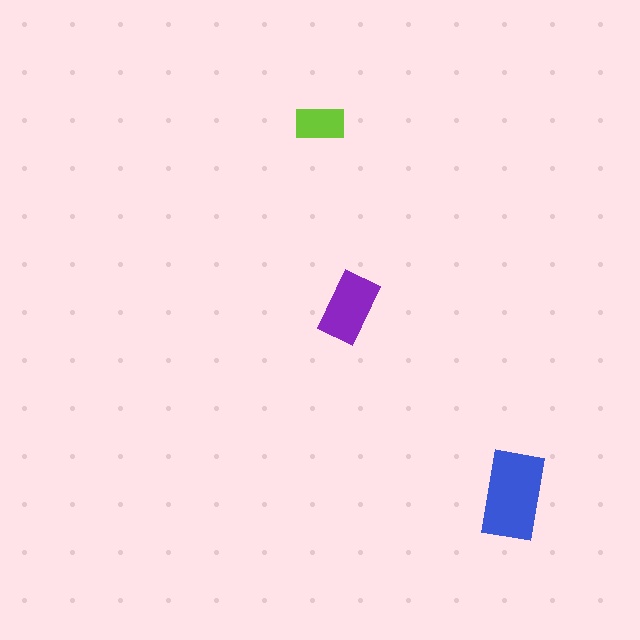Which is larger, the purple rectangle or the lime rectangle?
The purple one.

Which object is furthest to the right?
The blue rectangle is rightmost.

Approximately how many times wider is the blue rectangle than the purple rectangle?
About 1.5 times wider.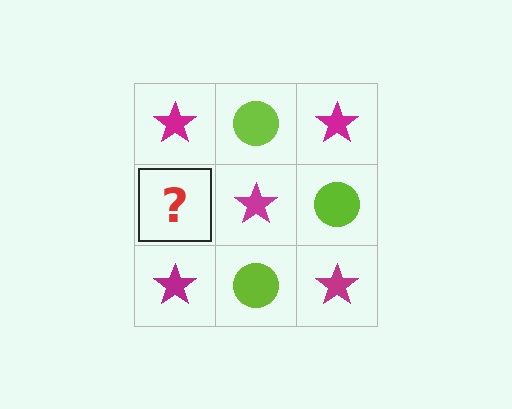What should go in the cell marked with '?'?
The missing cell should contain a lime circle.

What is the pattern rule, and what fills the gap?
The rule is that it alternates magenta star and lime circle in a checkerboard pattern. The gap should be filled with a lime circle.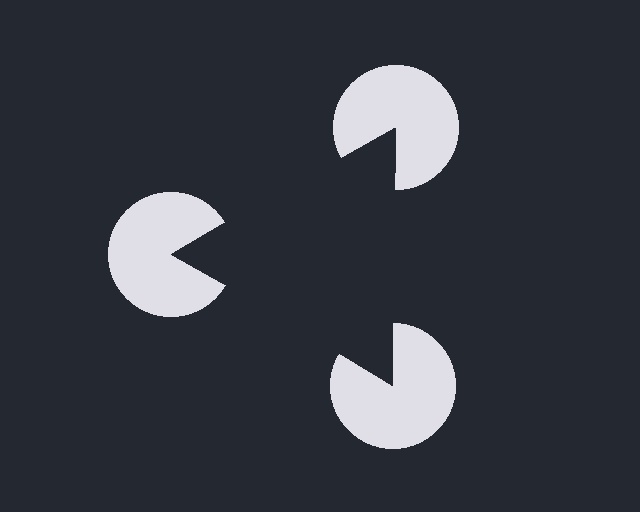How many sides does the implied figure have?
3 sides.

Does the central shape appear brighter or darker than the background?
It typically appears slightly darker than the background, even though no actual brightness change is drawn.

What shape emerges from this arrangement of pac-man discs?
An illusory triangle — its edges are inferred from the aligned wedge cuts in the pac-man discs, not physically drawn.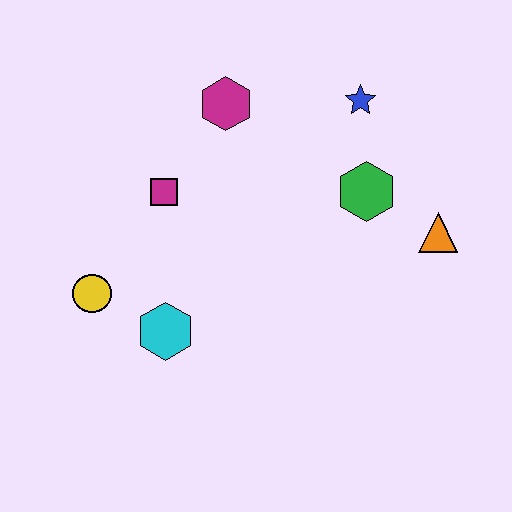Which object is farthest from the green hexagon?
The yellow circle is farthest from the green hexagon.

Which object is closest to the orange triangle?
The green hexagon is closest to the orange triangle.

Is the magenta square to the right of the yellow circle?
Yes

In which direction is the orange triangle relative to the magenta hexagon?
The orange triangle is to the right of the magenta hexagon.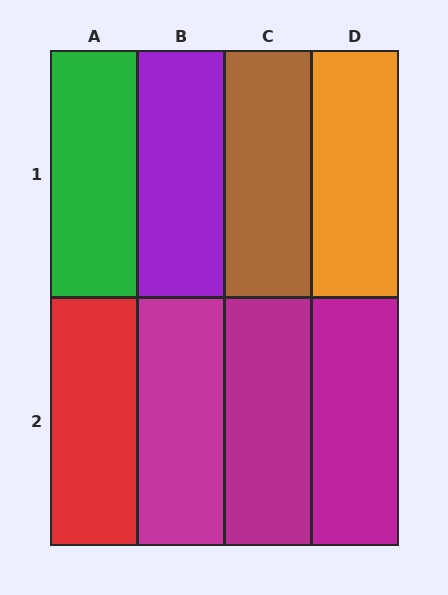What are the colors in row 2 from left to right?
Red, magenta, magenta, magenta.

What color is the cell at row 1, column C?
Brown.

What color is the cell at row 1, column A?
Green.